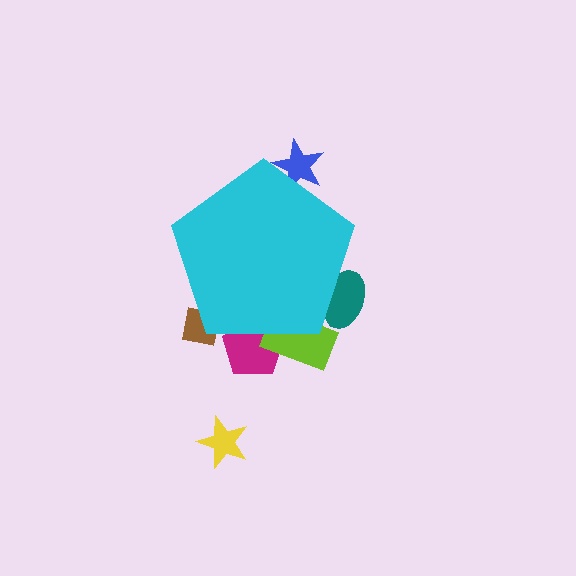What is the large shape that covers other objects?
A cyan pentagon.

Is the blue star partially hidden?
Yes, the blue star is partially hidden behind the cyan pentagon.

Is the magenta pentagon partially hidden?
Yes, the magenta pentagon is partially hidden behind the cyan pentagon.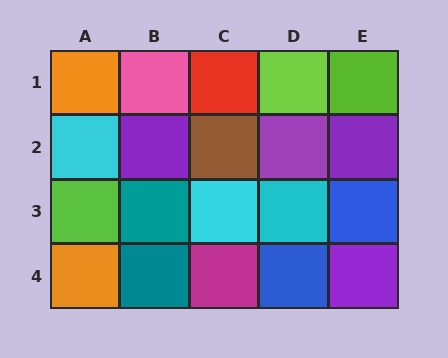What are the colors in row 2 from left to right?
Cyan, purple, brown, purple, purple.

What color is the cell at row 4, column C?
Magenta.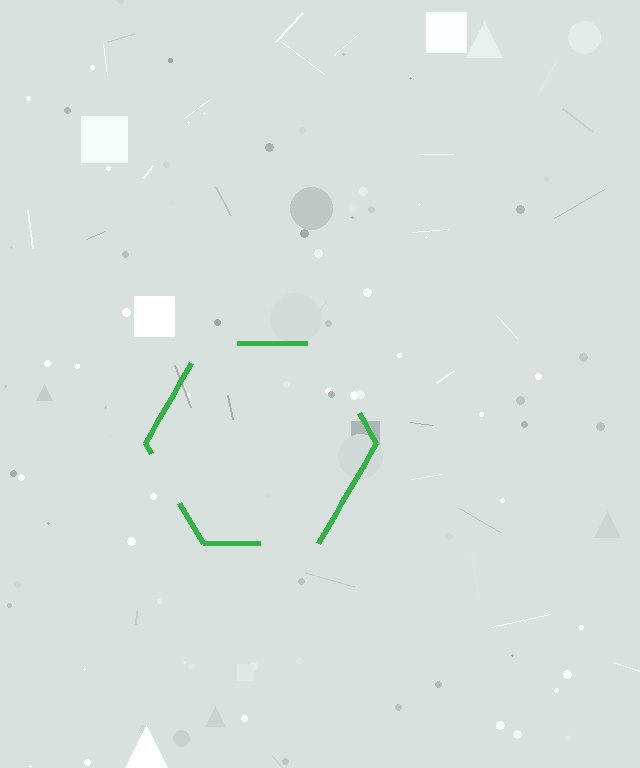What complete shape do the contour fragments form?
The contour fragments form a hexagon.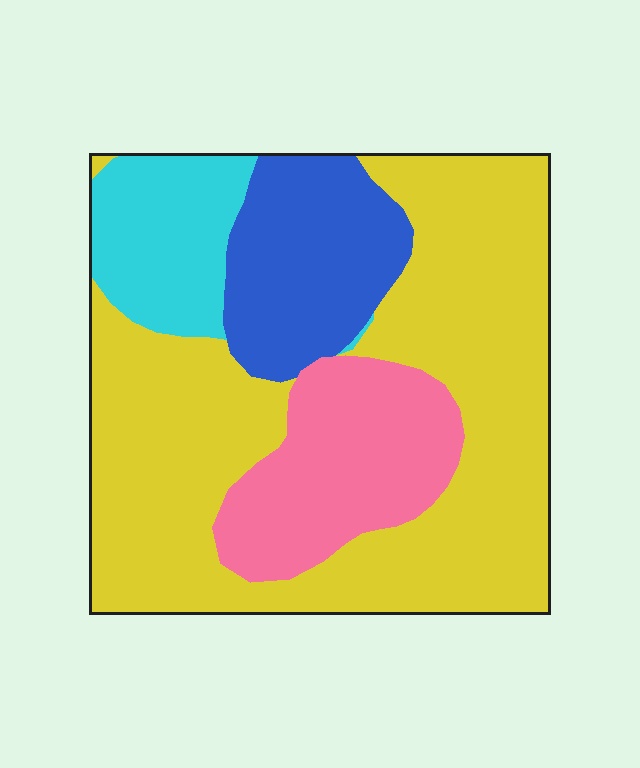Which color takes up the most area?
Yellow, at roughly 55%.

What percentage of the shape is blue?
Blue covers about 15% of the shape.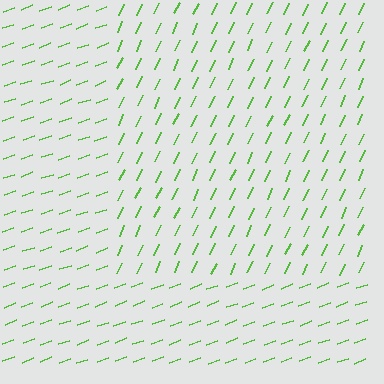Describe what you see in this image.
The image is filled with small lime line segments. A rectangle region in the image has lines oriented differently from the surrounding lines, creating a visible texture boundary.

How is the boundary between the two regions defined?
The boundary is defined purely by a change in line orientation (approximately 45 degrees difference). All lines are the same color and thickness.